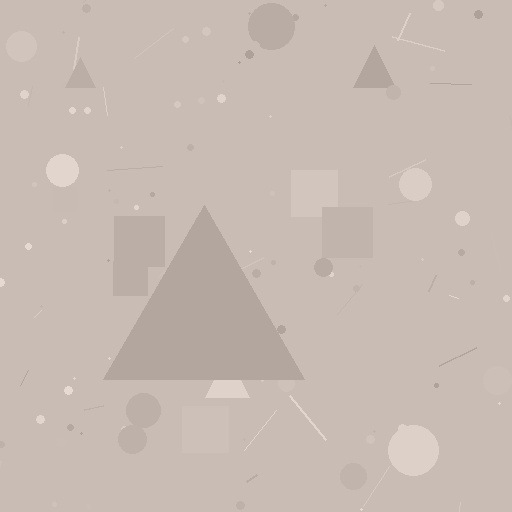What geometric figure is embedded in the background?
A triangle is embedded in the background.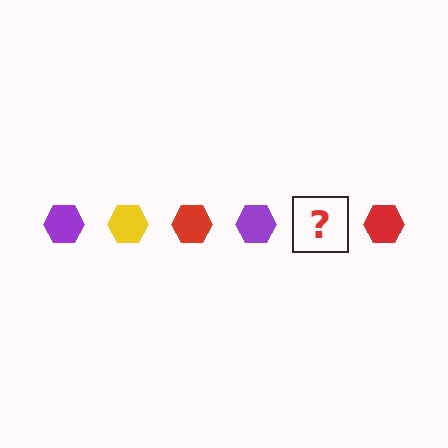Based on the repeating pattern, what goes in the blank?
The blank should be a yellow hexagon.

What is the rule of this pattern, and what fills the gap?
The rule is that the pattern cycles through purple, yellow, red hexagons. The gap should be filled with a yellow hexagon.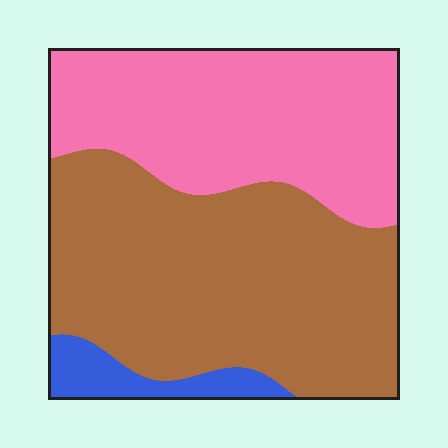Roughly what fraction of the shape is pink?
Pink takes up between a quarter and a half of the shape.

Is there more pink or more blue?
Pink.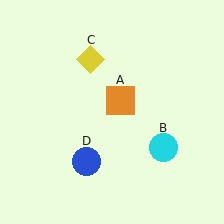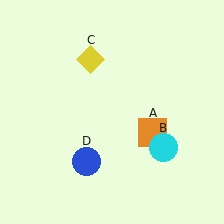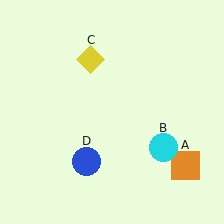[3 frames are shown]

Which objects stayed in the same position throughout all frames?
Cyan circle (object B) and yellow diamond (object C) and blue circle (object D) remained stationary.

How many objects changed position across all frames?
1 object changed position: orange square (object A).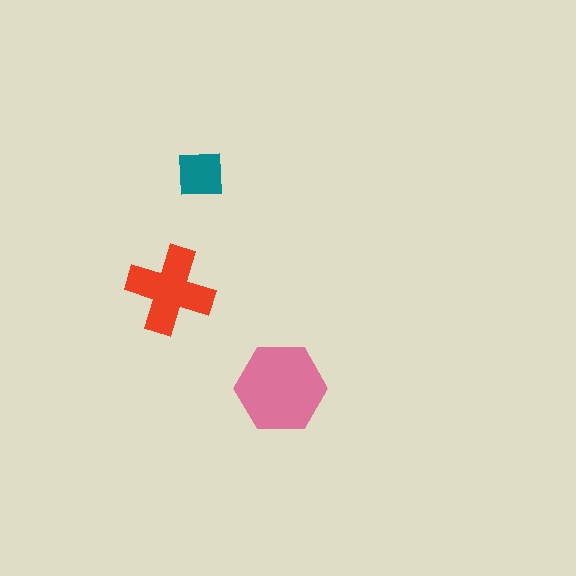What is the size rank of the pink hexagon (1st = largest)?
1st.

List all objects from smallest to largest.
The teal square, the red cross, the pink hexagon.